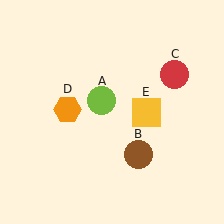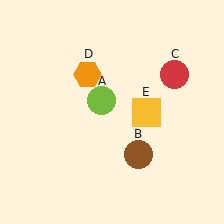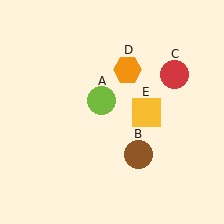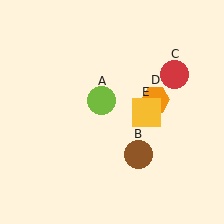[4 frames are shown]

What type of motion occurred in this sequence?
The orange hexagon (object D) rotated clockwise around the center of the scene.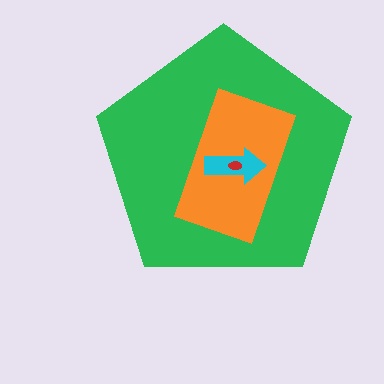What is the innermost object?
The red ellipse.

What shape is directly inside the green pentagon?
The orange rectangle.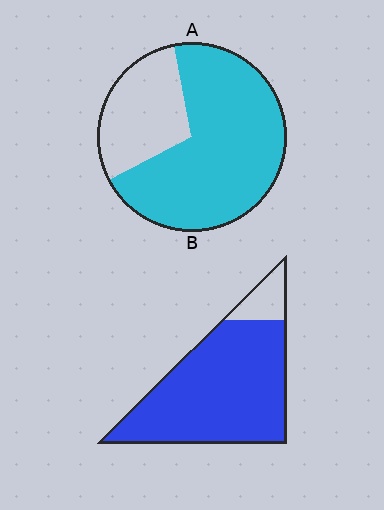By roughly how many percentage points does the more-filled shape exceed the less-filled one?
By roughly 15 percentage points (B over A).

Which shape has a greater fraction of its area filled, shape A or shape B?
Shape B.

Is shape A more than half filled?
Yes.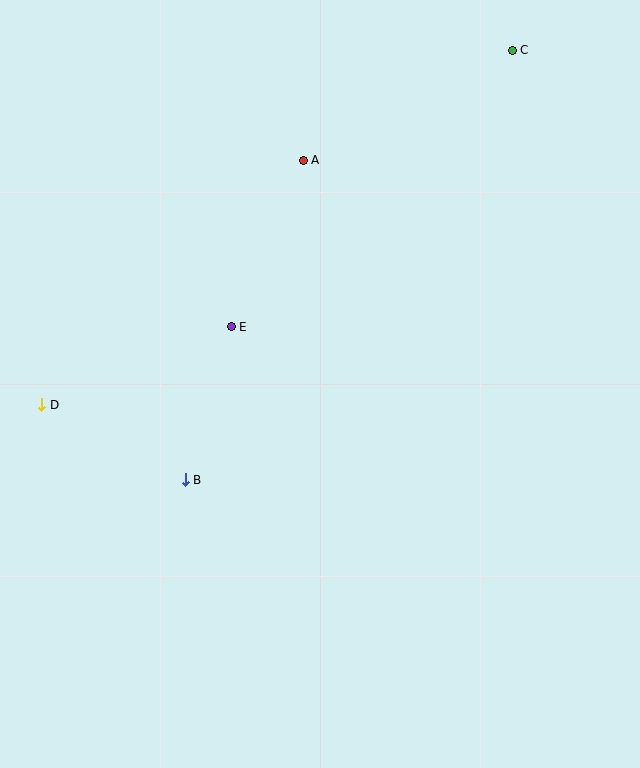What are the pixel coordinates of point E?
Point E is at (231, 327).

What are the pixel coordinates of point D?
Point D is at (42, 405).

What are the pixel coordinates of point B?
Point B is at (185, 480).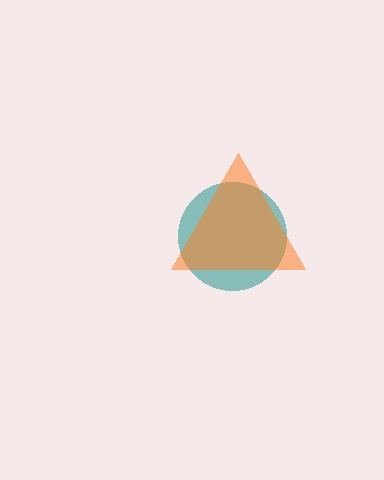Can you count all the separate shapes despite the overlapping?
Yes, there are 2 separate shapes.